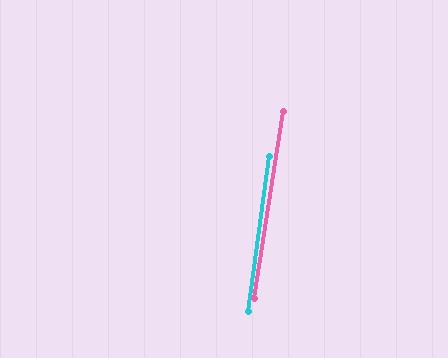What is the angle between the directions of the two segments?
Approximately 1 degree.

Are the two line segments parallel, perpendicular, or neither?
Parallel — their directions differ by only 1.0°.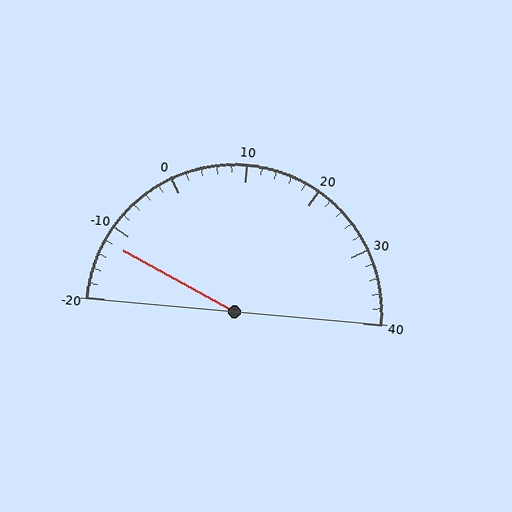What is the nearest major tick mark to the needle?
The nearest major tick mark is -10.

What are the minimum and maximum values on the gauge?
The gauge ranges from -20 to 40.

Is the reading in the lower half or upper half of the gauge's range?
The reading is in the lower half of the range (-20 to 40).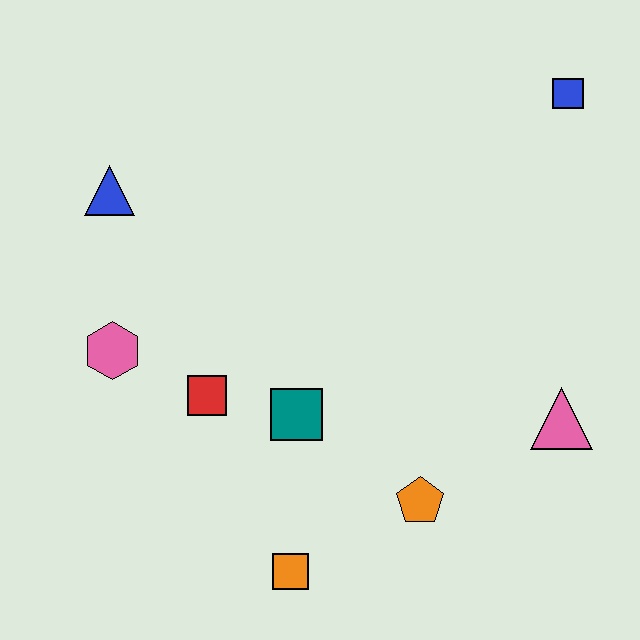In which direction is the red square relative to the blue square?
The red square is to the left of the blue square.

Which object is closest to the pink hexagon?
The red square is closest to the pink hexagon.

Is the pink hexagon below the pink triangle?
No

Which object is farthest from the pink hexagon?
The blue square is farthest from the pink hexagon.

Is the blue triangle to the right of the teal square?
No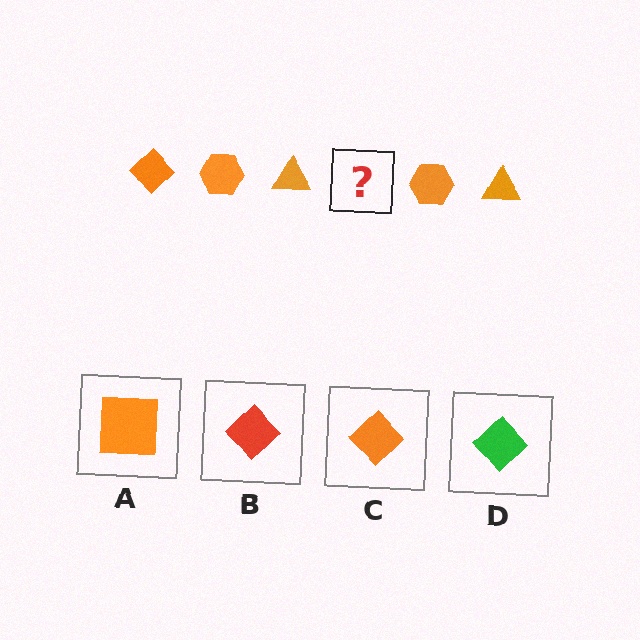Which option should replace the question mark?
Option C.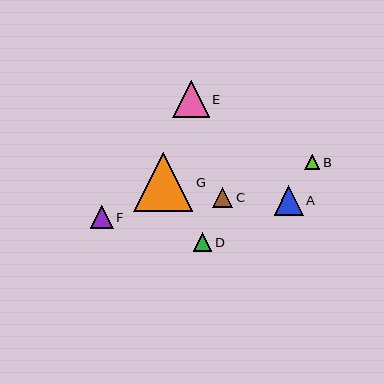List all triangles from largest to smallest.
From largest to smallest: G, E, A, F, C, D, B.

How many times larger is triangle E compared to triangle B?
Triangle E is approximately 2.4 times the size of triangle B.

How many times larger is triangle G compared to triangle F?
Triangle G is approximately 2.6 times the size of triangle F.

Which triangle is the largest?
Triangle G is the largest with a size of approximately 59 pixels.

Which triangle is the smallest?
Triangle B is the smallest with a size of approximately 15 pixels.